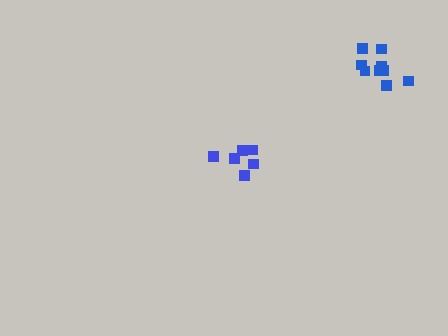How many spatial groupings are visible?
There are 2 spatial groupings.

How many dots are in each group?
Group 1: 9 dots, Group 2: 6 dots (15 total).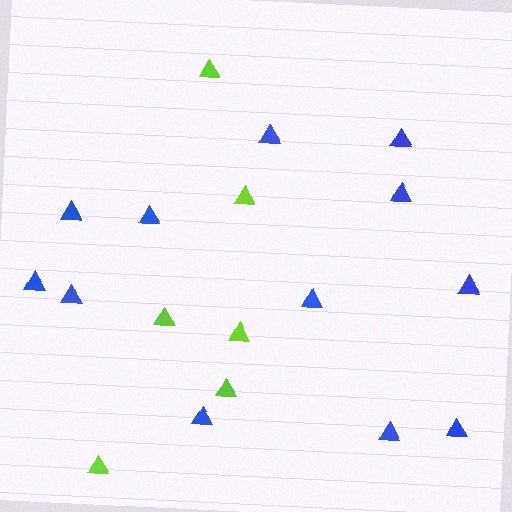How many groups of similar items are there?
There are 2 groups: one group of lime triangles (6) and one group of blue triangles (12).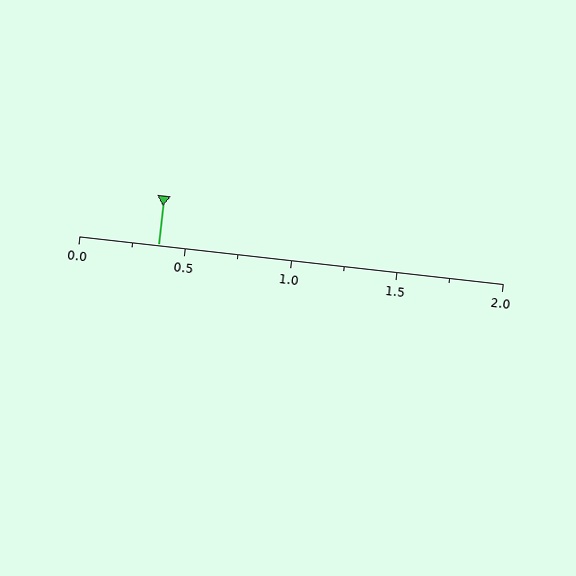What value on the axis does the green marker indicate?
The marker indicates approximately 0.38.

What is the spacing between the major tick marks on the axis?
The major ticks are spaced 0.5 apart.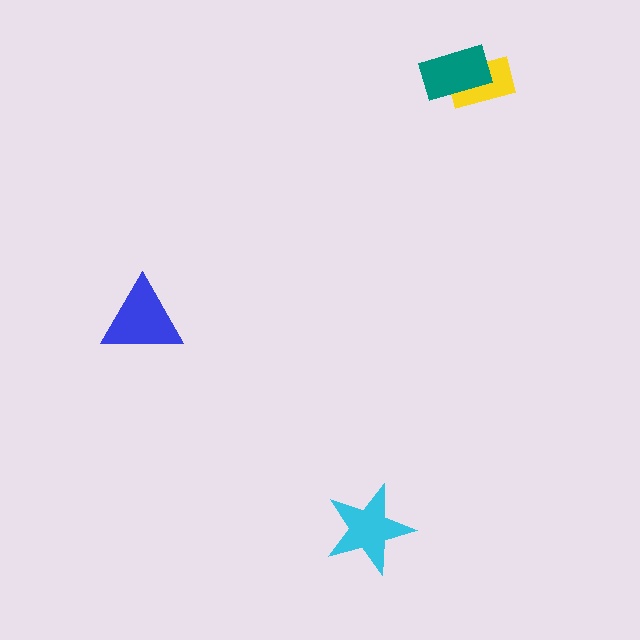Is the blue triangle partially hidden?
No, no other shape covers it.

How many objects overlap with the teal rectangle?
1 object overlaps with the teal rectangle.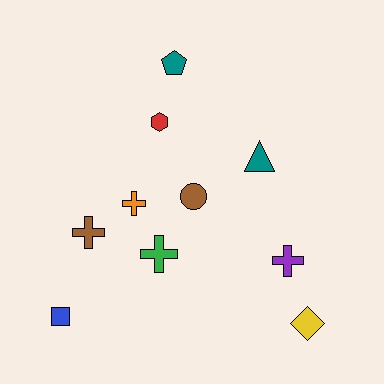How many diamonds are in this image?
There is 1 diamond.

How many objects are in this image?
There are 10 objects.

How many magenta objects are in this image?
There are no magenta objects.